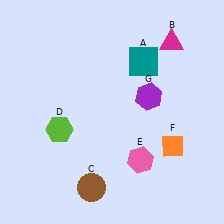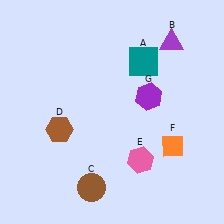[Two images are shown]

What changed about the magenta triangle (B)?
In Image 1, B is magenta. In Image 2, it changed to purple.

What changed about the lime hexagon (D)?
In Image 1, D is lime. In Image 2, it changed to brown.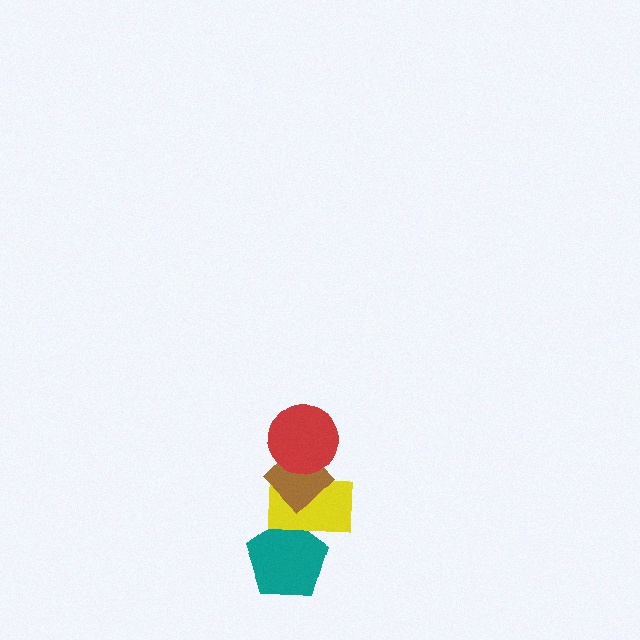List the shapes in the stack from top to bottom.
From top to bottom: the red circle, the brown diamond, the yellow rectangle, the teal pentagon.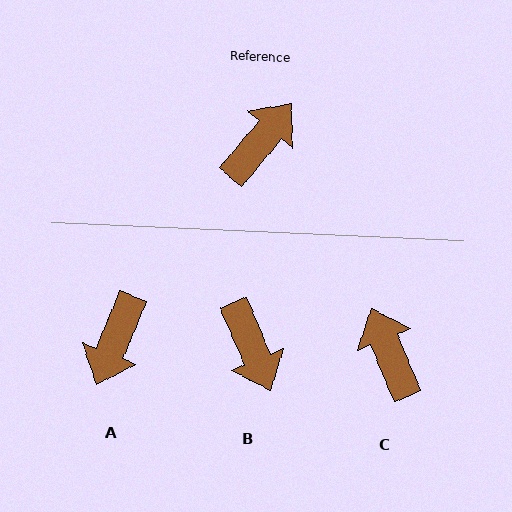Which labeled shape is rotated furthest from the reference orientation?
A, about 163 degrees away.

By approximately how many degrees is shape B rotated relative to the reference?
Approximately 118 degrees clockwise.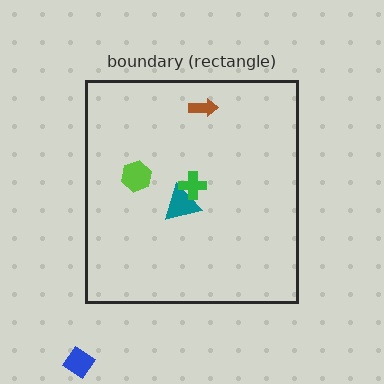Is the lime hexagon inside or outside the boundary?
Inside.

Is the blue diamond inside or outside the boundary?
Outside.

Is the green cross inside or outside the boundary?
Inside.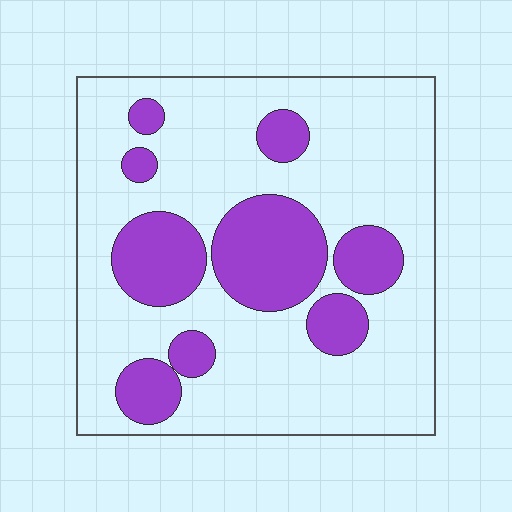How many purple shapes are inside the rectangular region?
9.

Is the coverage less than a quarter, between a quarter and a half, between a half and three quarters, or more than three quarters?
Between a quarter and a half.